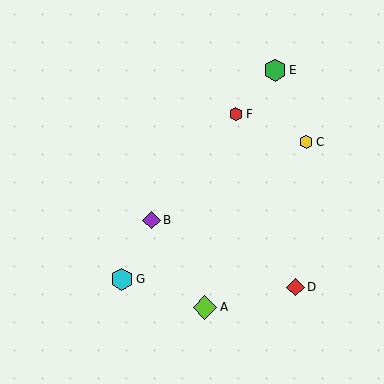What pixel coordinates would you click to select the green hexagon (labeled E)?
Click at (275, 70) to select the green hexagon E.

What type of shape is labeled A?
Shape A is a lime diamond.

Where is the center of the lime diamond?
The center of the lime diamond is at (205, 307).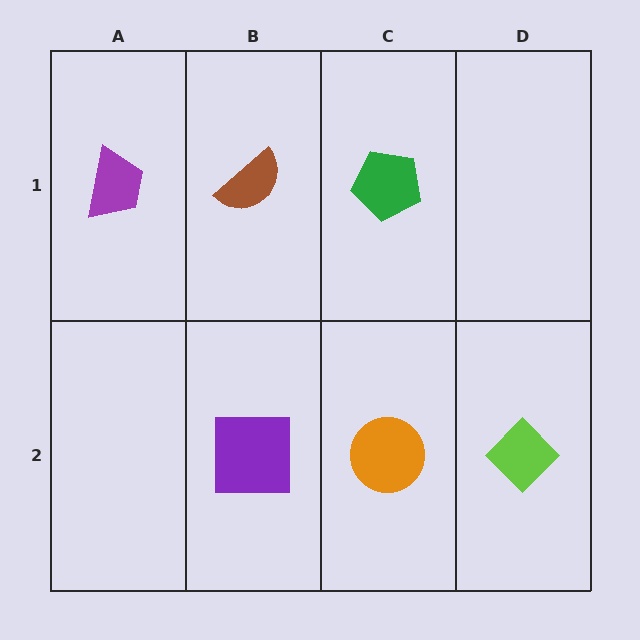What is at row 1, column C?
A green pentagon.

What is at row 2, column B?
A purple square.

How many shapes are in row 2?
3 shapes.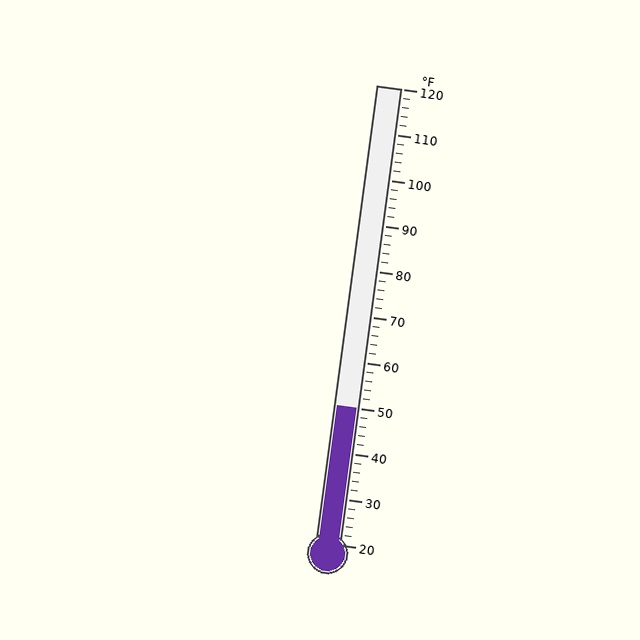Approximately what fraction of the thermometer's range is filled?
The thermometer is filled to approximately 30% of its range.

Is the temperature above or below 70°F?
The temperature is below 70°F.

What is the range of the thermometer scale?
The thermometer scale ranges from 20°F to 120°F.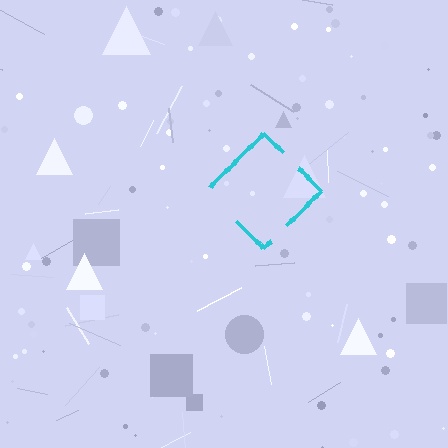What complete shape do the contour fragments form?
The contour fragments form a diamond.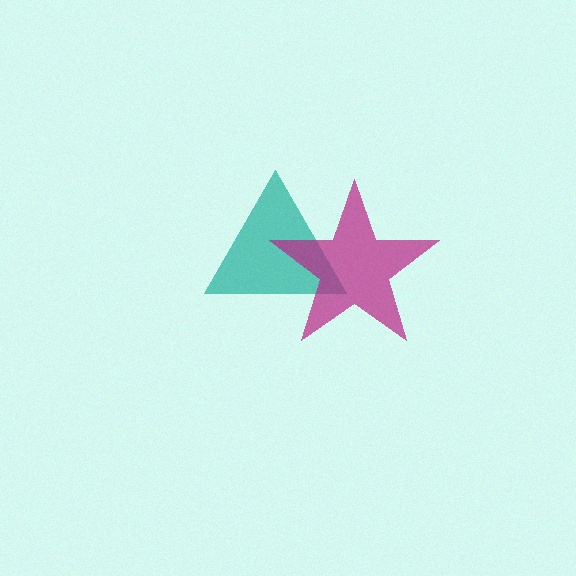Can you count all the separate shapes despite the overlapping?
Yes, there are 2 separate shapes.